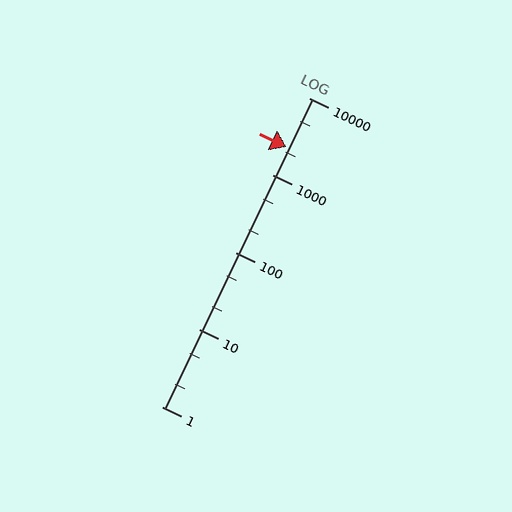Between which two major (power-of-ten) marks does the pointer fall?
The pointer is between 1000 and 10000.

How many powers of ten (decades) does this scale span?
The scale spans 4 decades, from 1 to 10000.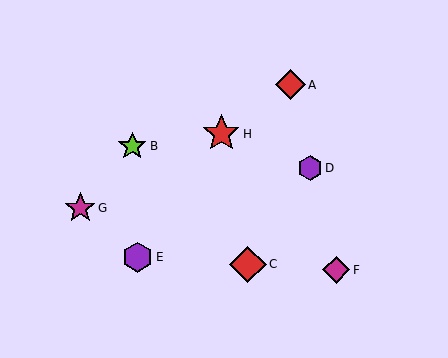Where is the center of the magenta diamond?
The center of the magenta diamond is at (336, 270).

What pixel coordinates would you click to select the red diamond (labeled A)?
Click at (290, 85) to select the red diamond A.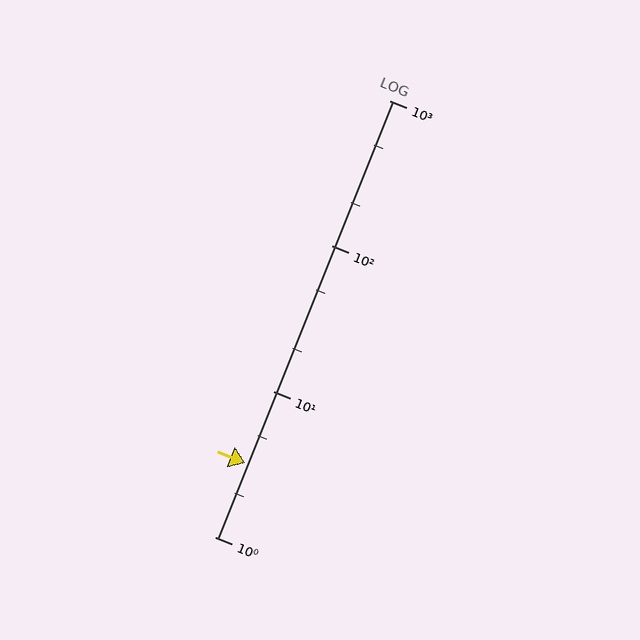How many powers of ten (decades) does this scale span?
The scale spans 3 decades, from 1 to 1000.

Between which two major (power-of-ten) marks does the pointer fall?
The pointer is between 1 and 10.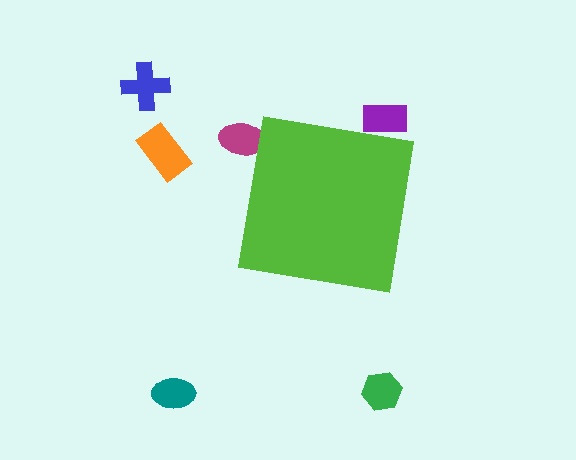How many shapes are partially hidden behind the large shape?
2 shapes are partially hidden.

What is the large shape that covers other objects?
A lime square.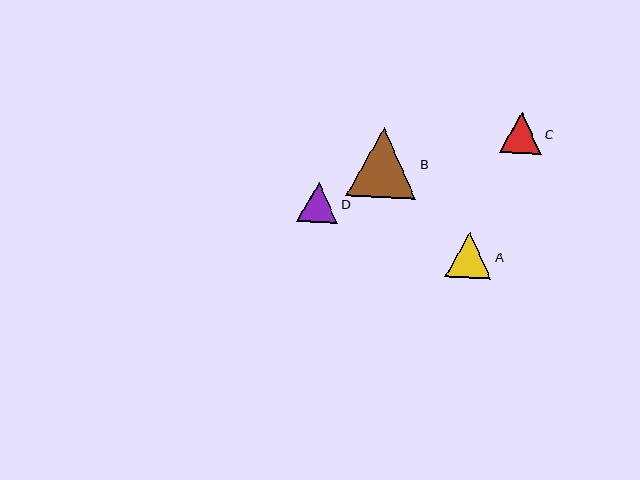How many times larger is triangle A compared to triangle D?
Triangle A is approximately 1.1 times the size of triangle D.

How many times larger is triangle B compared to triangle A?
Triangle B is approximately 1.5 times the size of triangle A.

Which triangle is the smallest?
Triangle D is the smallest with a size of approximately 41 pixels.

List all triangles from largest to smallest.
From largest to smallest: B, A, C, D.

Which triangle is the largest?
Triangle B is the largest with a size of approximately 70 pixels.